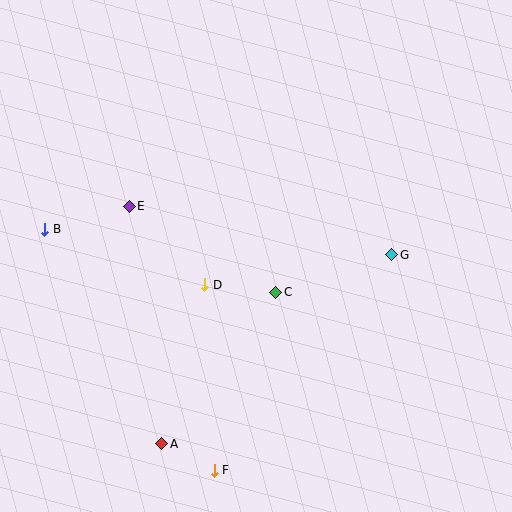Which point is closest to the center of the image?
Point C at (276, 292) is closest to the center.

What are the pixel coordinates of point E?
Point E is at (129, 206).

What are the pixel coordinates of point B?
Point B is at (45, 229).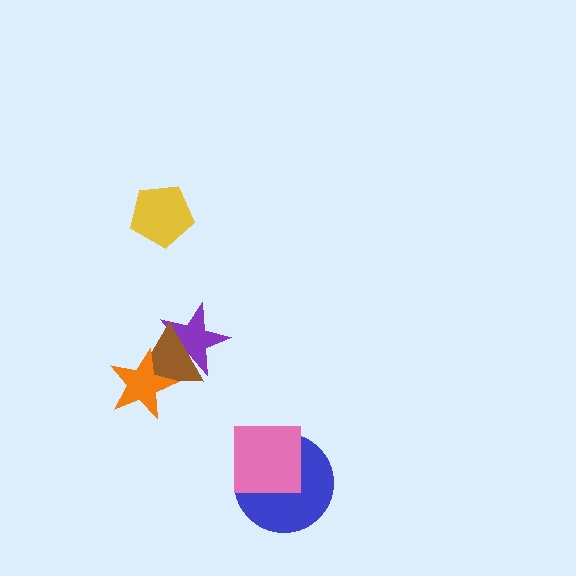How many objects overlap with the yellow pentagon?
0 objects overlap with the yellow pentagon.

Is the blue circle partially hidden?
Yes, it is partially covered by another shape.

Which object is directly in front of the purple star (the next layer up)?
The brown triangle is directly in front of the purple star.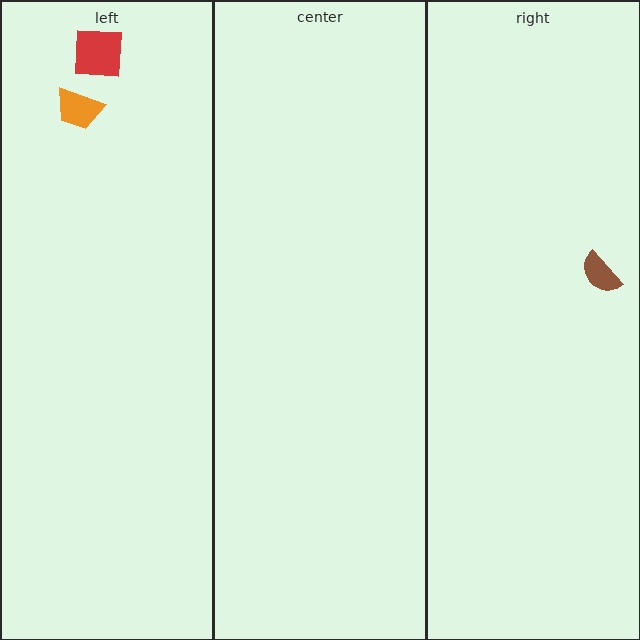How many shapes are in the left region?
2.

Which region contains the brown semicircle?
The right region.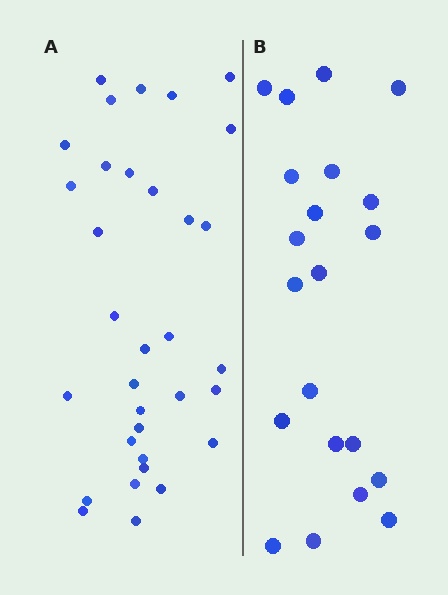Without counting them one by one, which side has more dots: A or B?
Region A (the left region) has more dots.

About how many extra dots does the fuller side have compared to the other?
Region A has roughly 12 or so more dots than region B.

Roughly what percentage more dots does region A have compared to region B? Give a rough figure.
About 55% more.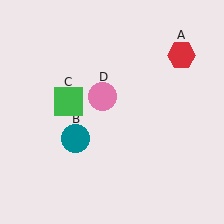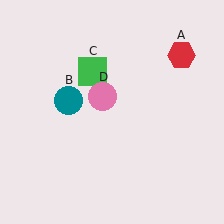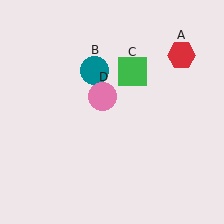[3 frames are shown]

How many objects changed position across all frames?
2 objects changed position: teal circle (object B), green square (object C).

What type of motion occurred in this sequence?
The teal circle (object B), green square (object C) rotated clockwise around the center of the scene.